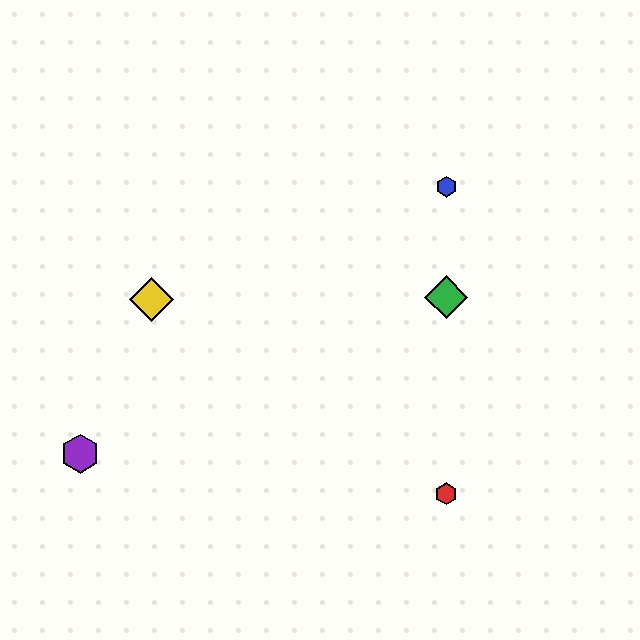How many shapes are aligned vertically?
3 shapes (the red hexagon, the blue hexagon, the green diamond) are aligned vertically.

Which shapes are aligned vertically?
The red hexagon, the blue hexagon, the green diamond are aligned vertically.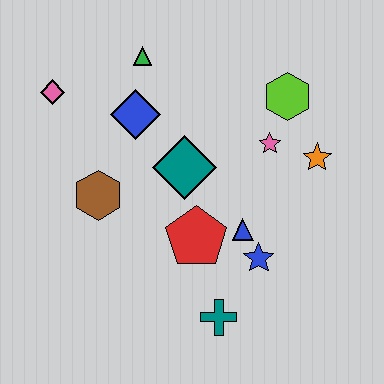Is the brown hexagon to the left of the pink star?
Yes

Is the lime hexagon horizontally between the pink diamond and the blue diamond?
No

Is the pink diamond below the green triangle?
Yes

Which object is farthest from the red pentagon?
The pink diamond is farthest from the red pentagon.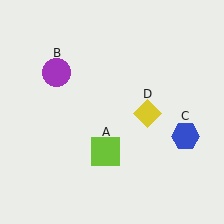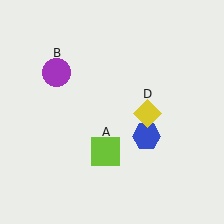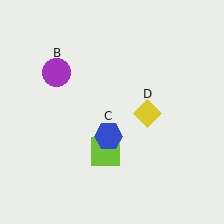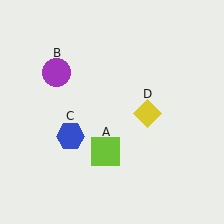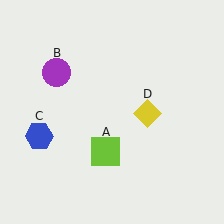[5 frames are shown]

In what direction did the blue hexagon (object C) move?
The blue hexagon (object C) moved left.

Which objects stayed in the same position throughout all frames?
Lime square (object A) and purple circle (object B) and yellow diamond (object D) remained stationary.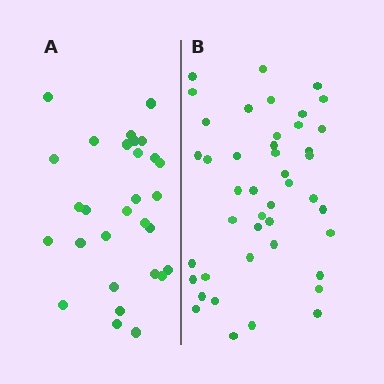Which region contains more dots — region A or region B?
Region B (the right region) has more dots.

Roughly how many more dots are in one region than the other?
Region B has approximately 15 more dots than region A.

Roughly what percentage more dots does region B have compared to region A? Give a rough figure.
About 50% more.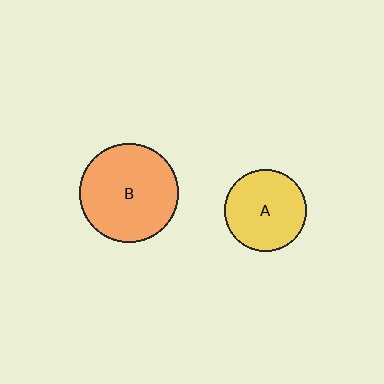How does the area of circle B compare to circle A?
Approximately 1.4 times.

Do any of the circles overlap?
No, none of the circles overlap.